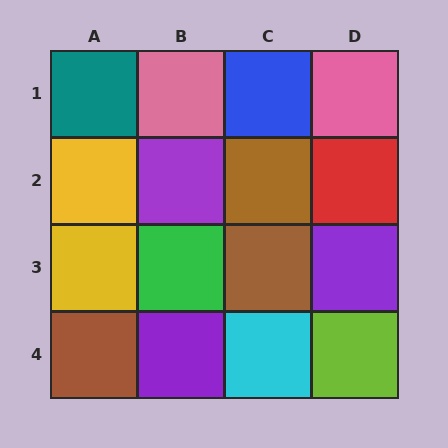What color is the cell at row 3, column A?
Yellow.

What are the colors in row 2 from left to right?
Yellow, purple, brown, red.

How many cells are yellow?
2 cells are yellow.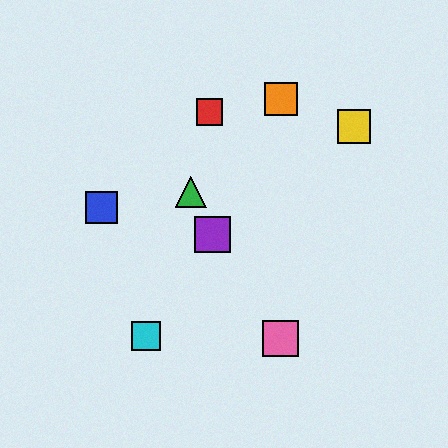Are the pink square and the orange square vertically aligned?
Yes, both are at x≈281.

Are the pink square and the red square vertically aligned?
No, the pink square is at x≈281 and the red square is at x≈210.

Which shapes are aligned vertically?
The orange square, the pink square are aligned vertically.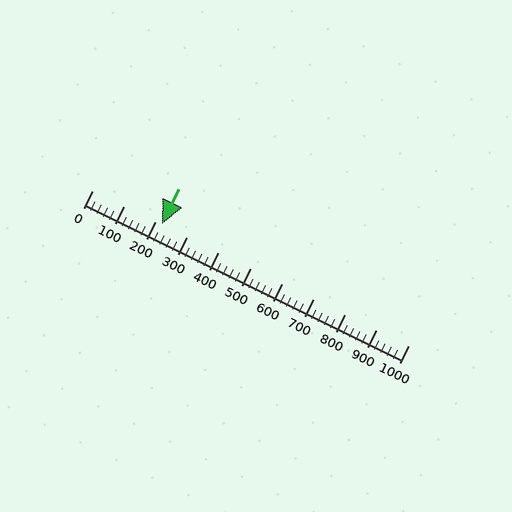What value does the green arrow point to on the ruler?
The green arrow points to approximately 220.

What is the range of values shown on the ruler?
The ruler shows values from 0 to 1000.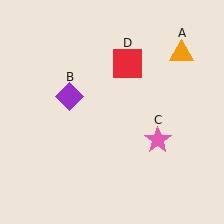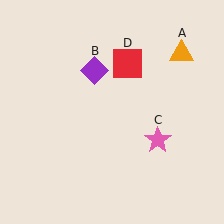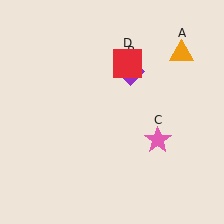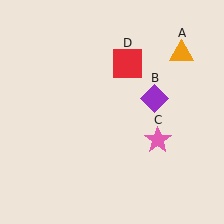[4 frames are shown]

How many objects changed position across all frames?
1 object changed position: purple diamond (object B).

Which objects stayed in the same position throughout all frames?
Orange triangle (object A) and pink star (object C) and red square (object D) remained stationary.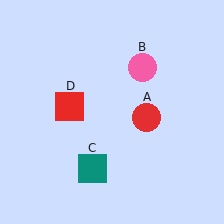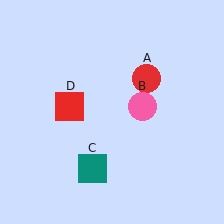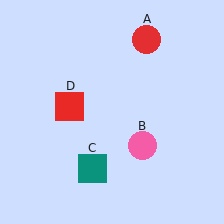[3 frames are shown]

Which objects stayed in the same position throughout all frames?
Teal square (object C) and red square (object D) remained stationary.